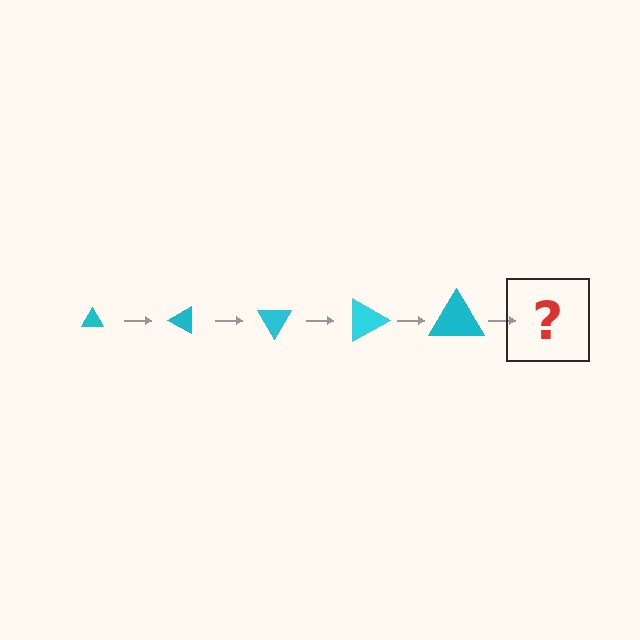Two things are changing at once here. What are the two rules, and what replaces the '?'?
The two rules are that the triangle grows larger each step and it rotates 30 degrees each step. The '?' should be a triangle, larger than the previous one and rotated 150 degrees from the start.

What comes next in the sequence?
The next element should be a triangle, larger than the previous one and rotated 150 degrees from the start.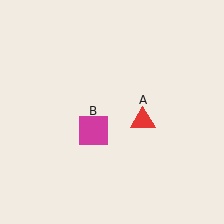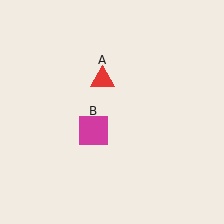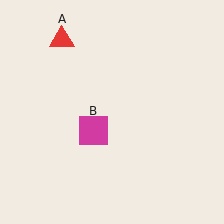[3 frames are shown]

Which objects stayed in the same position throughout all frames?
Magenta square (object B) remained stationary.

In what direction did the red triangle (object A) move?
The red triangle (object A) moved up and to the left.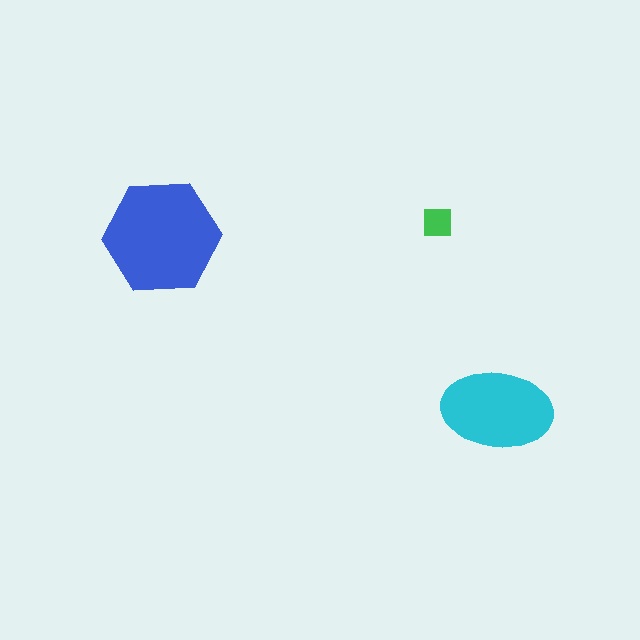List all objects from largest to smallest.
The blue hexagon, the cyan ellipse, the green square.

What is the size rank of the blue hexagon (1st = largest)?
1st.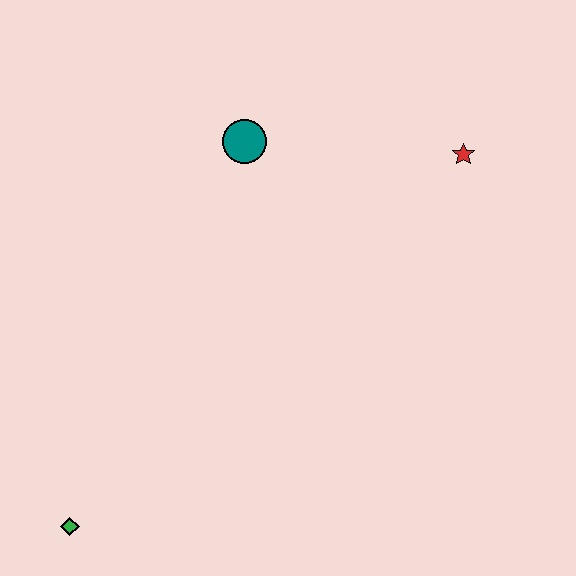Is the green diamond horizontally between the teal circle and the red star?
No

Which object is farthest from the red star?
The green diamond is farthest from the red star.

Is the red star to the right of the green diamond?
Yes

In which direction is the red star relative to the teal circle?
The red star is to the right of the teal circle.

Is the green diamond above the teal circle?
No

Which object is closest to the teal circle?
The red star is closest to the teal circle.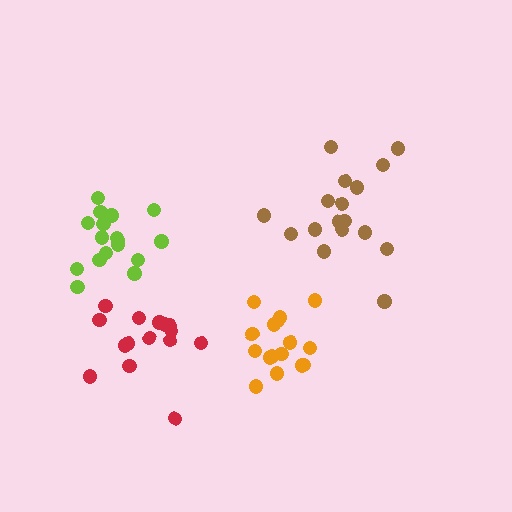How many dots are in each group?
Group 1: 17 dots, Group 2: 17 dots, Group 3: 15 dots, Group 4: 16 dots (65 total).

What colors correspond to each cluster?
The clusters are colored: lime, brown, red, orange.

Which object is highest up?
The brown cluster is topmost.